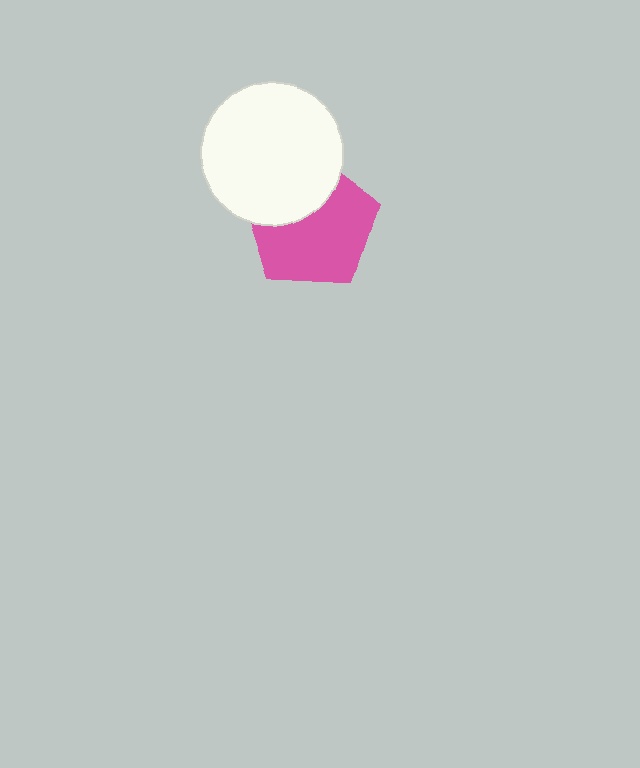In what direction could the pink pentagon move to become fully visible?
The pink pentagon could move down. That would shift it out from behind the white circle entirely.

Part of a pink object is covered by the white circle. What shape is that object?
It is a pentagon.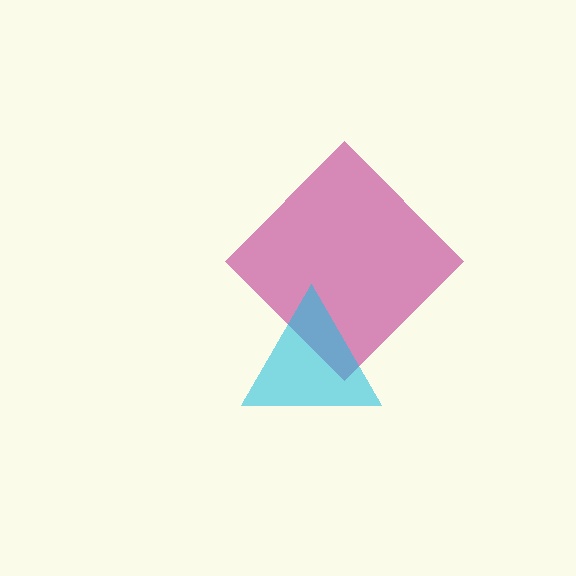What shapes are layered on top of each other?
The layered shapes are: a magenta diamond, a cyan triangle.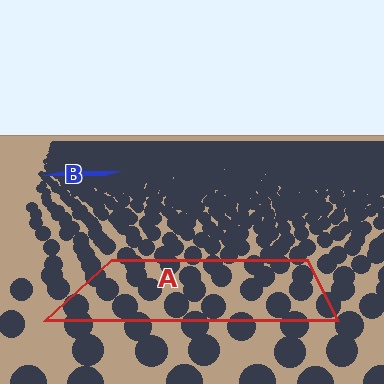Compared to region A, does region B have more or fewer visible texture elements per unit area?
Region B has more texture elements per unit area — they are packed more densely because it is farther away.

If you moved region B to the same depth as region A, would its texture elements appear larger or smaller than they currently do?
They would appear larger. At a closer depth, the same texture elements are projected at a bigger on-screen size.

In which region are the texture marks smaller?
The texture marks are smaller in region B, because it is farther away.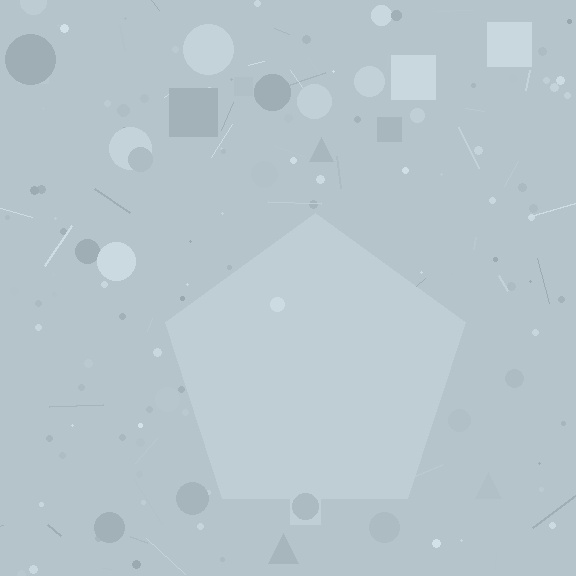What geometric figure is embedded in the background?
A pentagon is embedded in the background.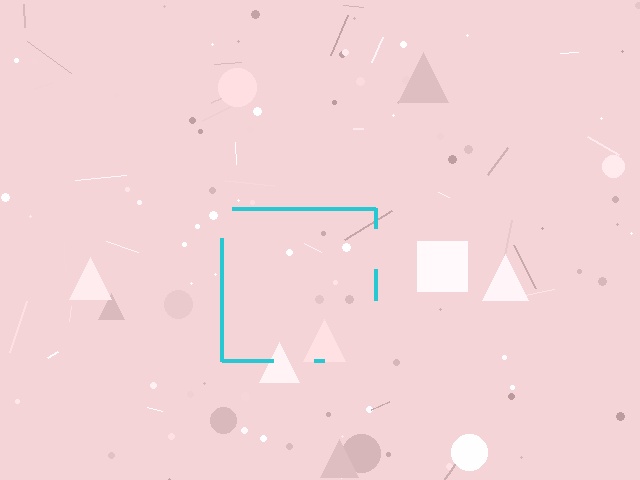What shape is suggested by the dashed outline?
The dashed outline suggests a square.